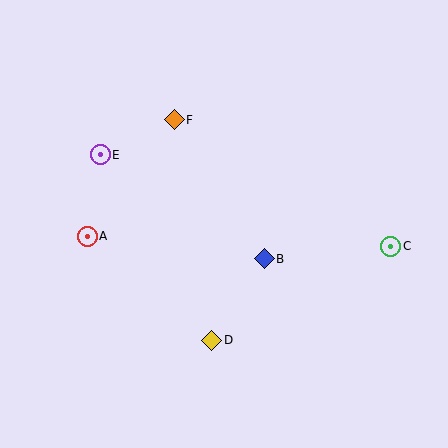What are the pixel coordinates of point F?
Point F is at (174, 120).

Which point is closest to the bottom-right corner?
Point C is closest to the bottom-right corner.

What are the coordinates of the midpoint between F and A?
The midpoint between F and A is at (131, 178).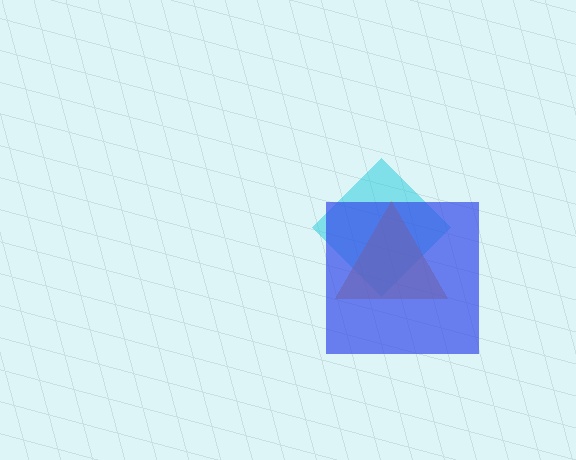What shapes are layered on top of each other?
The layered shapes are: a cyan diamond, an orange triangle, a blue square.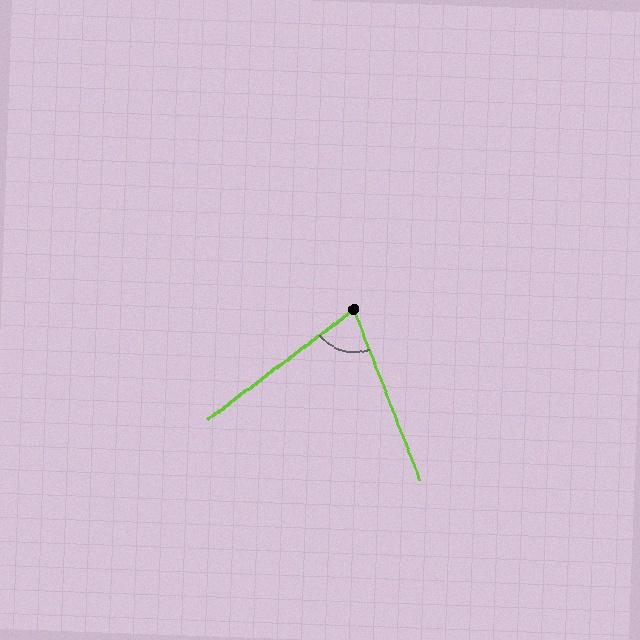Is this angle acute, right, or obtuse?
It is acute.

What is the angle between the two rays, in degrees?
Approximately 74 degrees.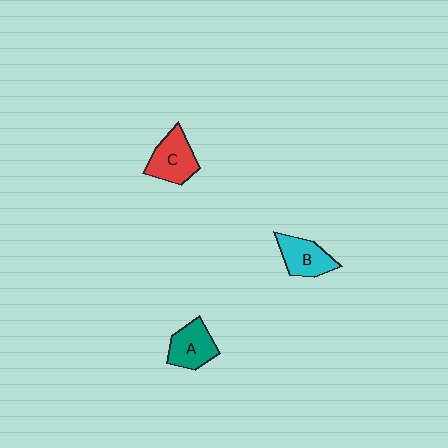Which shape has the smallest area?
Shape B (cyan).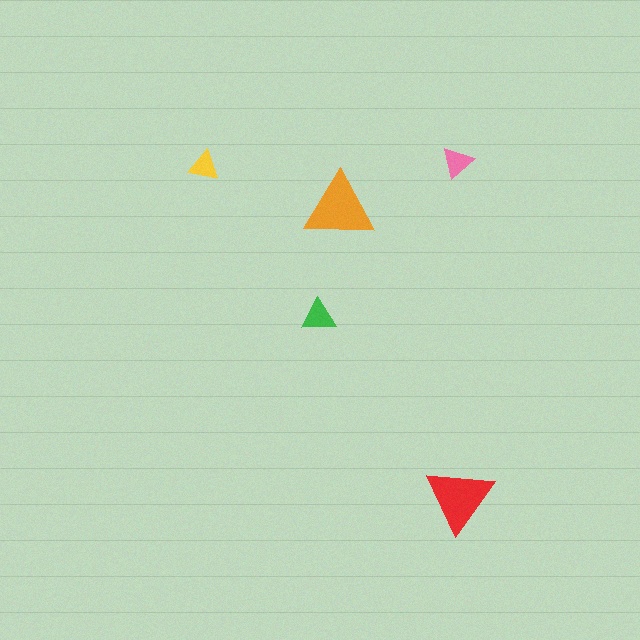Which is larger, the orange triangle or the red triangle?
The orange one.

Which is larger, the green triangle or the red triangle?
The red one.